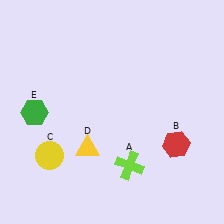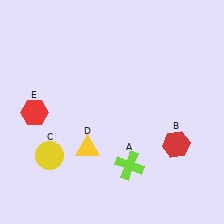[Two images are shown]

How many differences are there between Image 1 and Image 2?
There is 1 difference between the two images.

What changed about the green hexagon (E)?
In Image 1, E is green. In Image 2, it changed to red.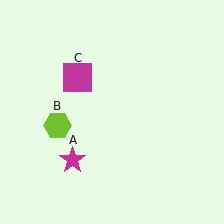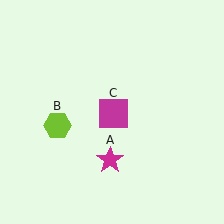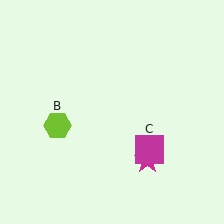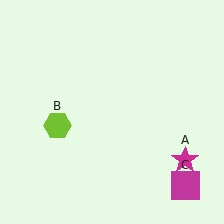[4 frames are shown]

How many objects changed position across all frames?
2 objects changed position: magenta star (object A), magenta square (object C).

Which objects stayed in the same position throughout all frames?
Lime hexagon (object B) remained stationary.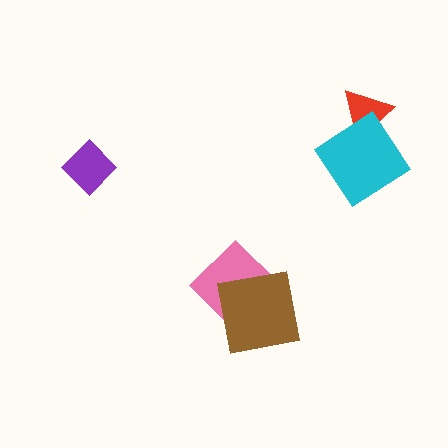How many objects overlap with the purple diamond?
0 objects overlap with the purple diamond.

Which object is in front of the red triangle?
The cyan diamond is in front of the red triangle.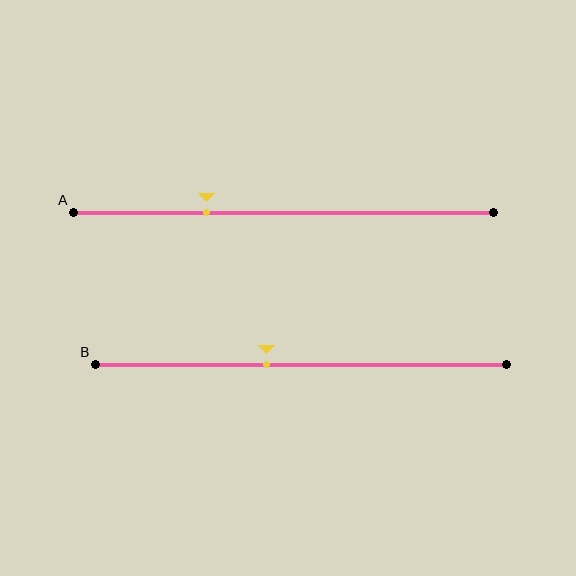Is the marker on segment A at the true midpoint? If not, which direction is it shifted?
No, the marker on segment A is shifted to the left by about 18% of the segment length.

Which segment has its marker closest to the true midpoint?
Segment B has its marker closest to the true midpoint.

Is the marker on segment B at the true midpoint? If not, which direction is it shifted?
No, the marker on segment B is shifted to the left by about 8% of the segment length.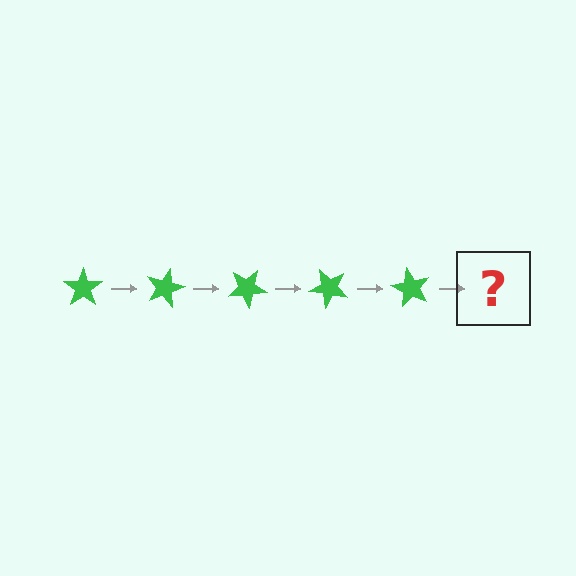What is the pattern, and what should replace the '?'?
The pattern is that the star rotates 15 degrees each step. The '?' should be a green star rotated 75 degrees.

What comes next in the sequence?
The next element should be a green star rotated 75 degrees.